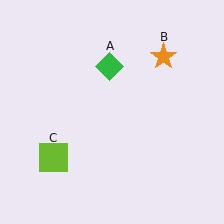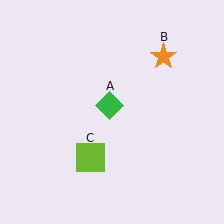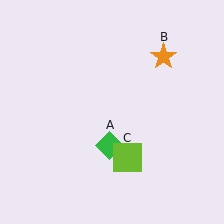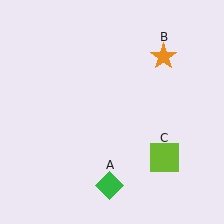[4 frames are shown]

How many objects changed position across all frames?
2 objects changed position: green diamond (object A), lime square (object C).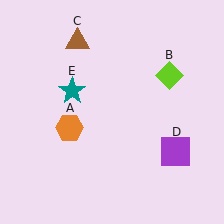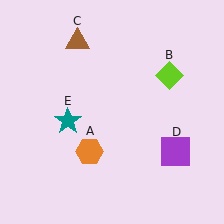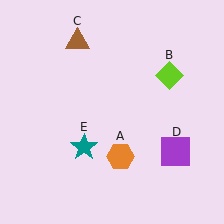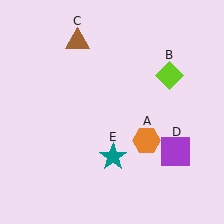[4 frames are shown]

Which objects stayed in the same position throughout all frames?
Lime diamond (object B) and brown triangle (object C) and purple square (object D) remained stationary.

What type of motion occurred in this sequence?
The orange hexagon (object A), teal star (object E) rotated counterclockwise around the center of the scene.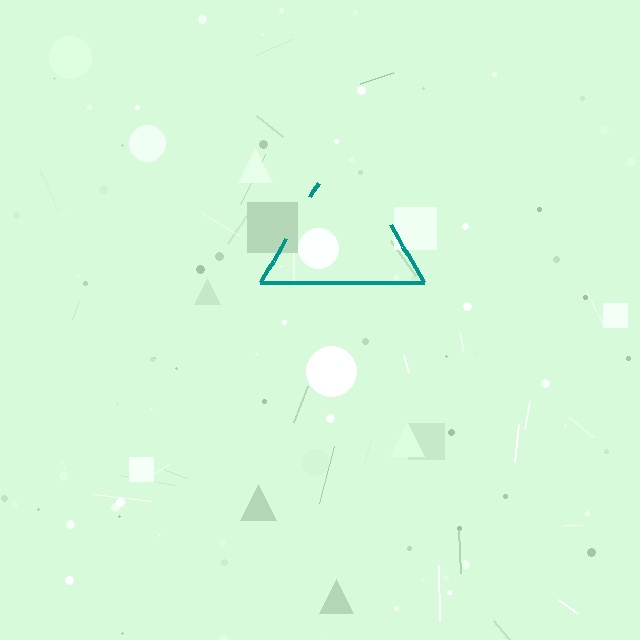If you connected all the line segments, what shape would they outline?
They would outline a triangle.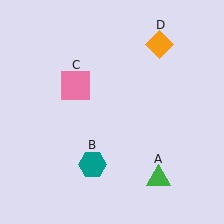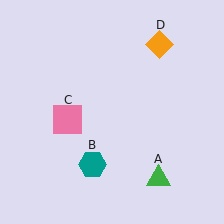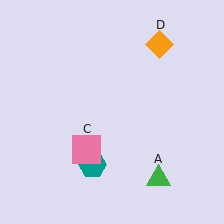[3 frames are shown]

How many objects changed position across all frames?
1 object changed position: pink square (object C).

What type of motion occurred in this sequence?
The pink square (object C) rotated counterclockwise around the center of the scene.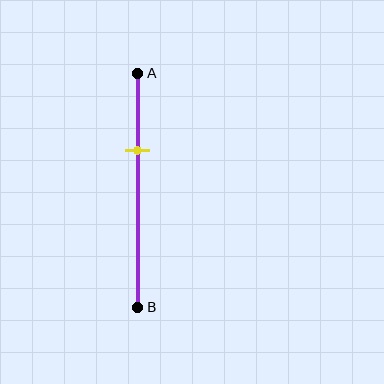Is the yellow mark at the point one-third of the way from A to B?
Yes, the mark is approximately at the one-third point.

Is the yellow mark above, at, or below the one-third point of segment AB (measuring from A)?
The yellow mark is approximately at the one-third point of segment AB.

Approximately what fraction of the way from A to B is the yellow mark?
The yellow mark is approximately 35% of the way from A to B.